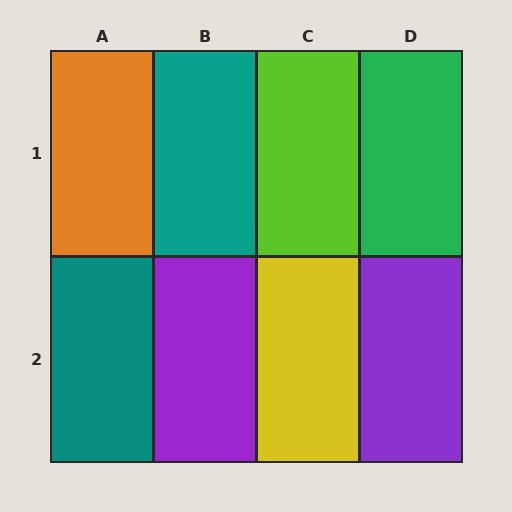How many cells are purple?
2 cells are purple.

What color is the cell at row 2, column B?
Purple.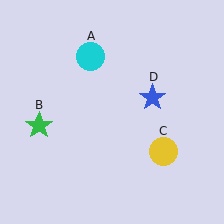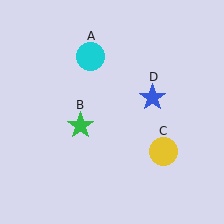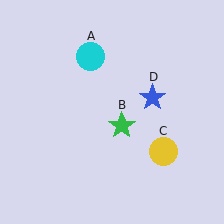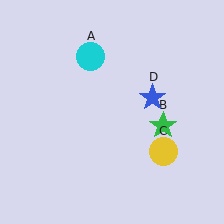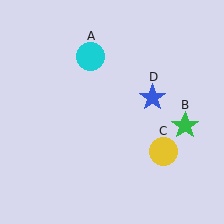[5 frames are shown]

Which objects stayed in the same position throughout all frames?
Cyan circle (object A) and yellow circle (object C) and blue star (object D) remained stationary.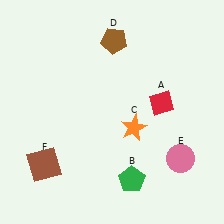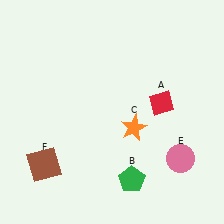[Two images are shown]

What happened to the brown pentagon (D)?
The brown pentagon (D) was removed in Image 2. It was in the top-right area of Image 1.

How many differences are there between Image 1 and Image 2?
There is 1 difference between the two images.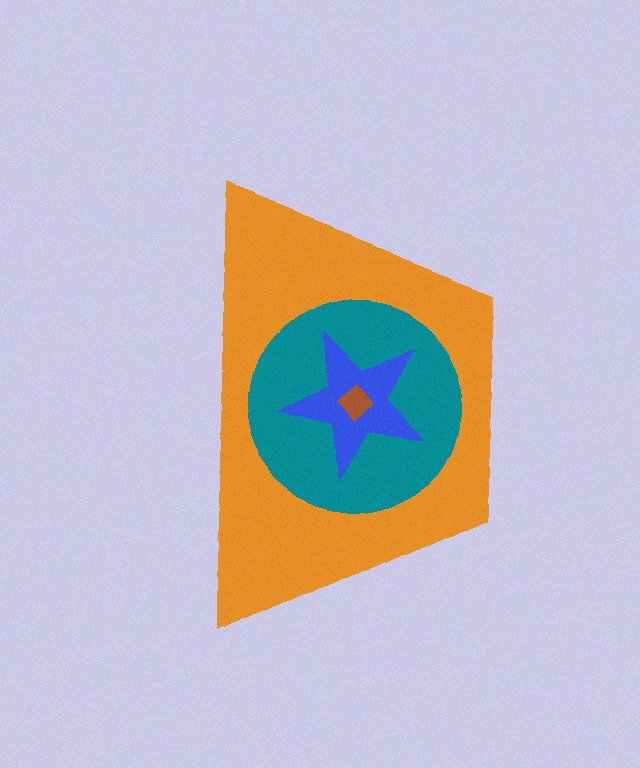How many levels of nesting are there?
4.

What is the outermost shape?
The orange trapezoid.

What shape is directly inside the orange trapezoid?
The teal circle.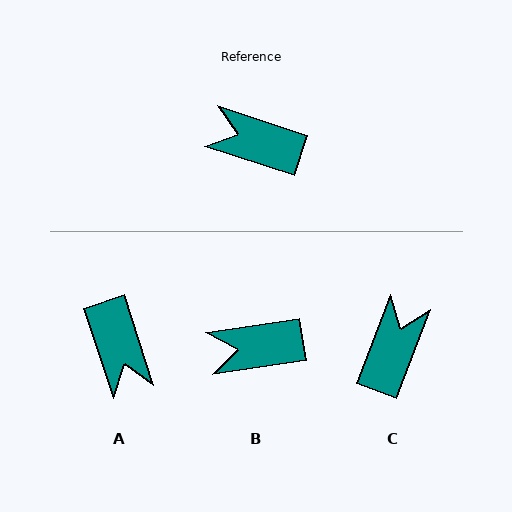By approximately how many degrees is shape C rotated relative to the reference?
Approximately 93 degrees clockwise.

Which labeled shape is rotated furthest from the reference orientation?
A, about 126 degrees away.